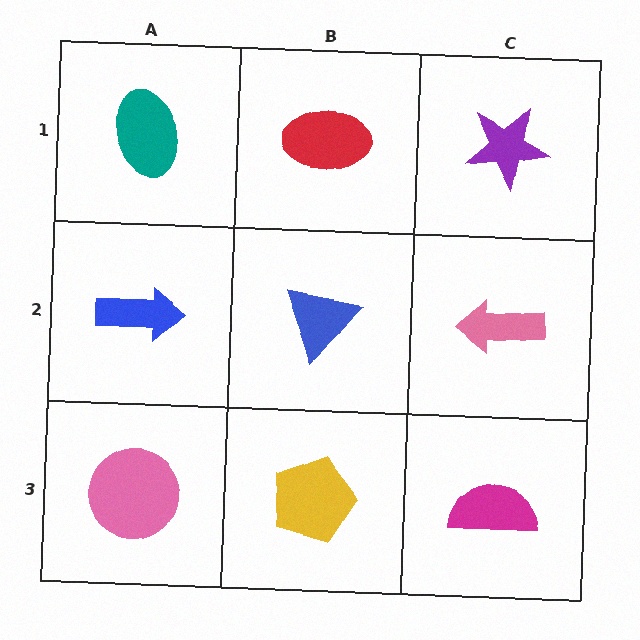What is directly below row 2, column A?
A pink circle.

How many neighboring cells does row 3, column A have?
2.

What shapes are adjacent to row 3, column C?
A pink arrow (row 2, column C), a yellow pentagon (row 3, column B).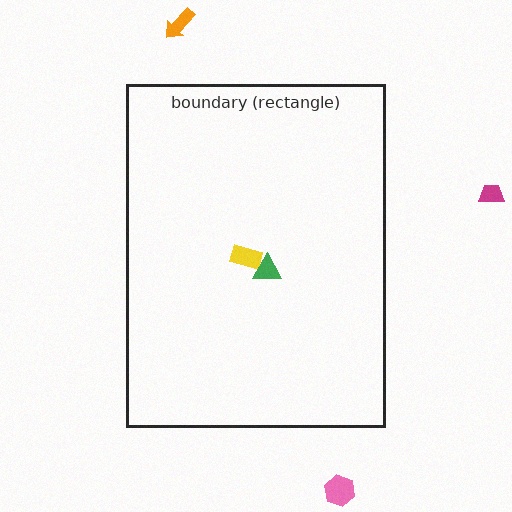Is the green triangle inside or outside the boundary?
Inside.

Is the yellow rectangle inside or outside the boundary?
Inside.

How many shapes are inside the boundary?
2 inside, 3 outside.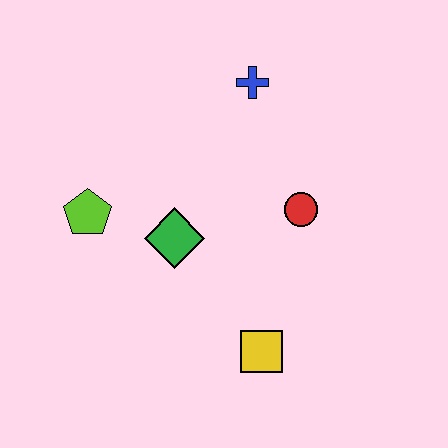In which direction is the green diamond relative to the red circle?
The green diamond is to the left of the red circle.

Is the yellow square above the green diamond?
No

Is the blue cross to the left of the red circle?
Yes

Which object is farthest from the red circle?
The lime pentagon is farthest from the red circle.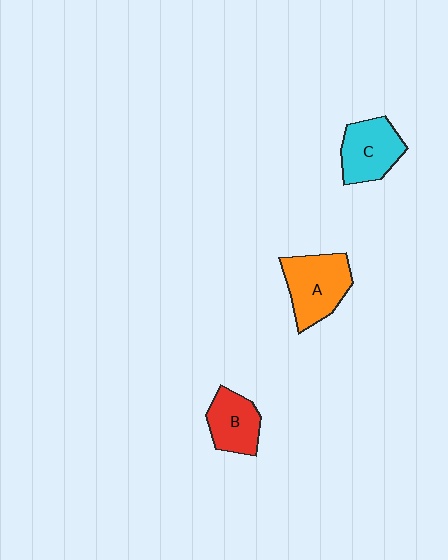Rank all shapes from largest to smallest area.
From largest to smallest: A (orange), C (cyan), B (red).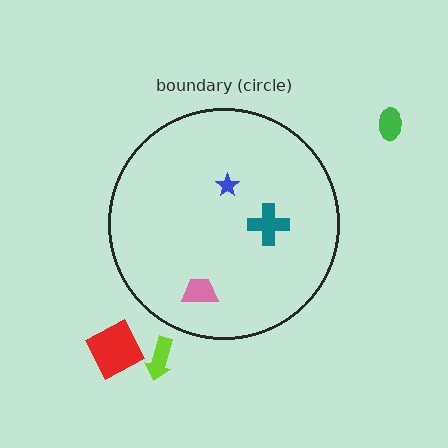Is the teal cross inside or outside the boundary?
Inside.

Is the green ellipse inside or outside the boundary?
Outside.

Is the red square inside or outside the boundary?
Outside.